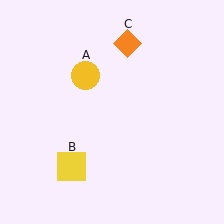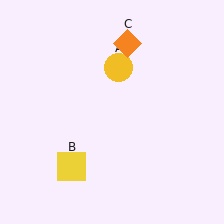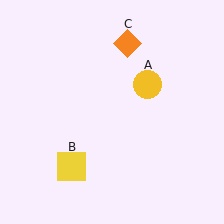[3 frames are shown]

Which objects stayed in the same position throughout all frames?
Yellow square (object B) and orange diamond (object C) remained stationary.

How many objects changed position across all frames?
1 object changed position: yellow circle (object A).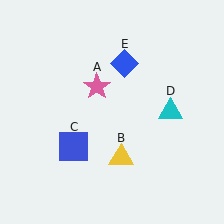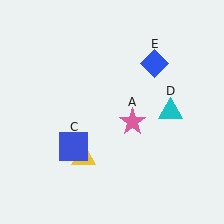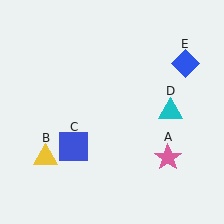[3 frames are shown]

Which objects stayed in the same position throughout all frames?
Blue square (object C) and cyan triangle (object D) remained stationary.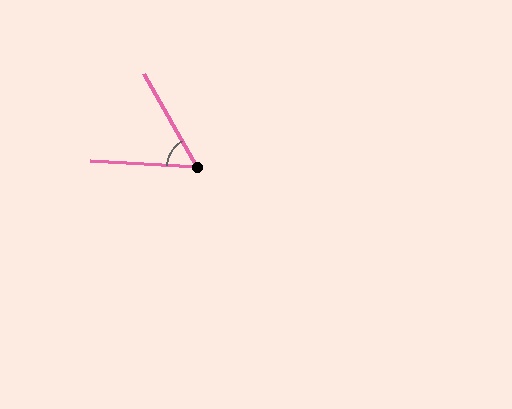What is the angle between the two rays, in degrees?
Approximately 57 degrees.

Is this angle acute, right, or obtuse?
It is acute.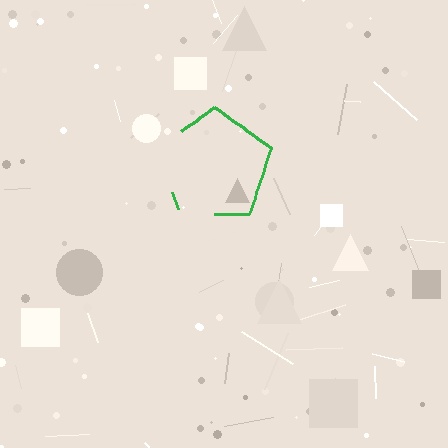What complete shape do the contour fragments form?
The contour fragments form a pentagon.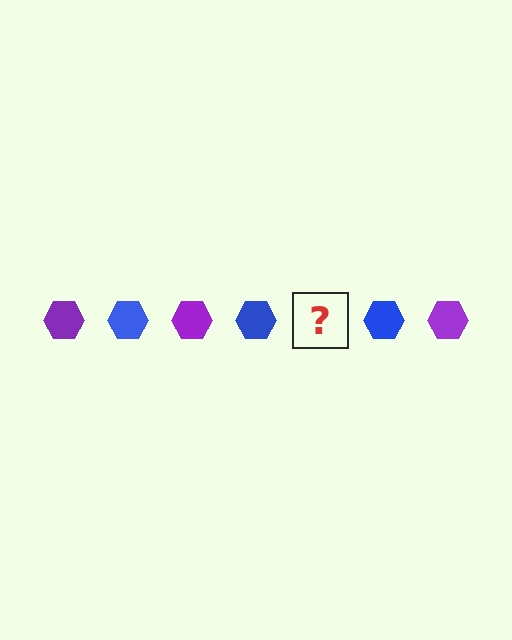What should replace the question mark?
The question mark should be replaced with a purple hexagon.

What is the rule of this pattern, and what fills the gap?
The rule is that the pattern cycles through purple, blue hexagons. The gap should be filled with a purple hexagon.